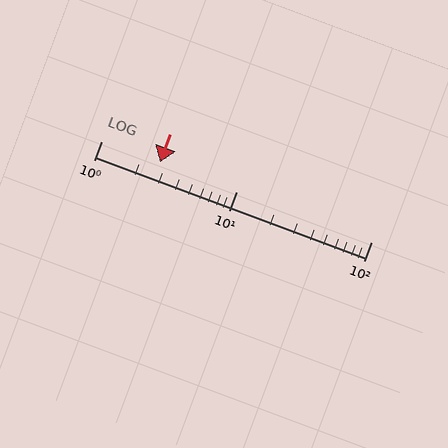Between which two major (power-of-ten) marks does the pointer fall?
The pointer is between 1 and 10.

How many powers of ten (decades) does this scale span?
The scale spans 2 decades, from 1 to 100.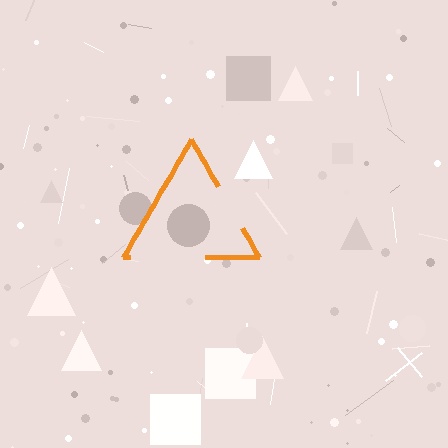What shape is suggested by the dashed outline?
The dashed outline suggests a triangle.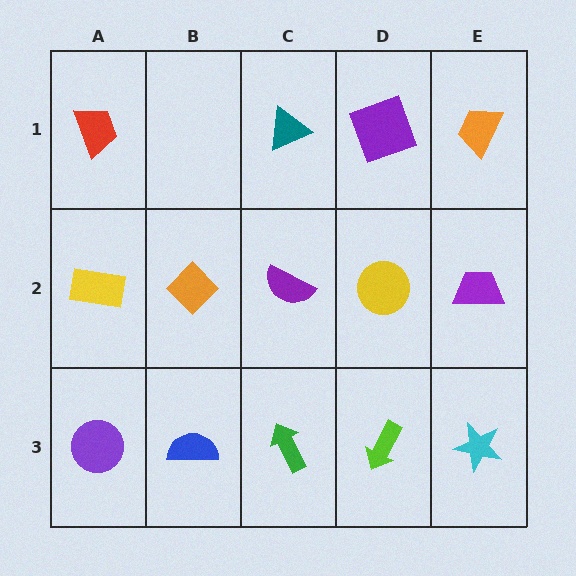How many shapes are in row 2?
5 shapes.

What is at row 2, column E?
A purple trapezoid.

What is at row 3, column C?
A green arrow.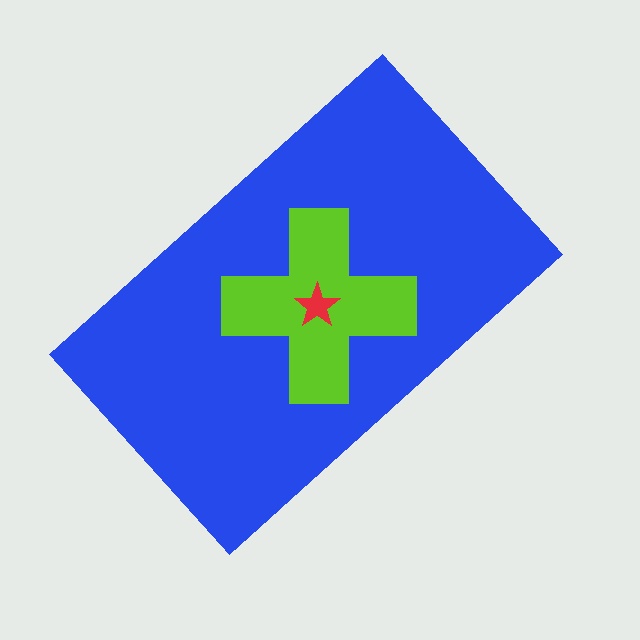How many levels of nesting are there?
3.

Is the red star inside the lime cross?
Yes.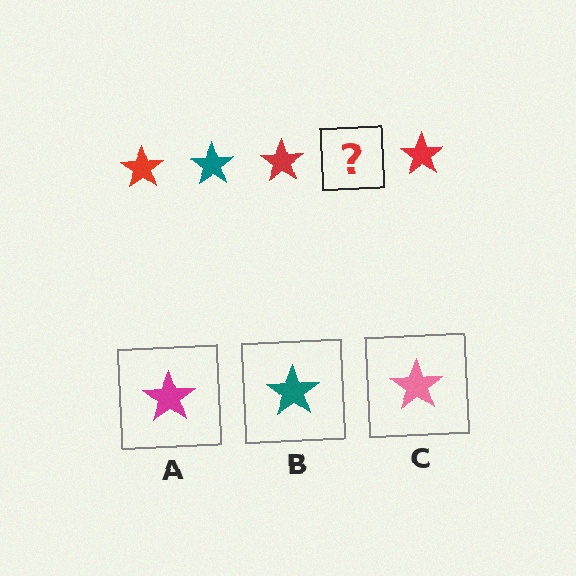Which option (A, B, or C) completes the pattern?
B.